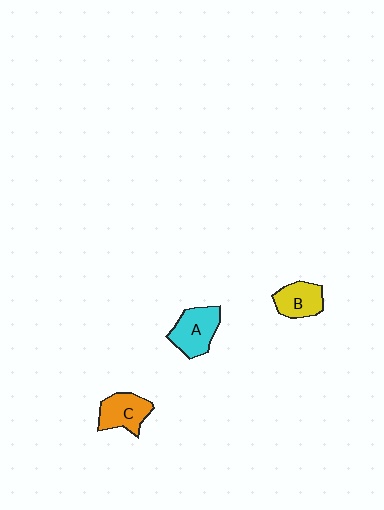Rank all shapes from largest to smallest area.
From largest to smallest: A (cyan), C (orange), B (yellow).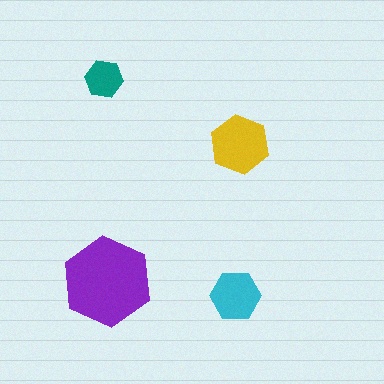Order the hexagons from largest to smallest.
the purple one, the yellow one, the cyan one, the teal one.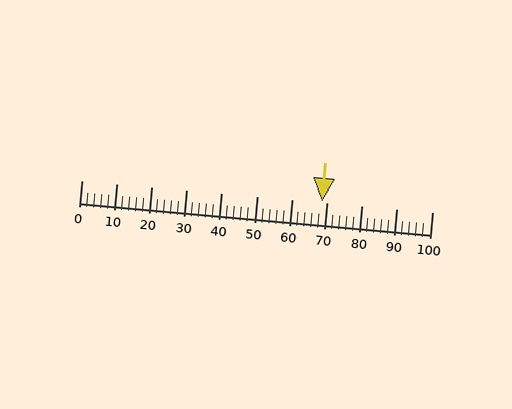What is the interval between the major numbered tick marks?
The major tick marks are spaced 10 units apart.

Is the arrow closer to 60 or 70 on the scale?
The arrow is closer to 70.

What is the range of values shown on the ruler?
The ruler shows values from 0 to 100.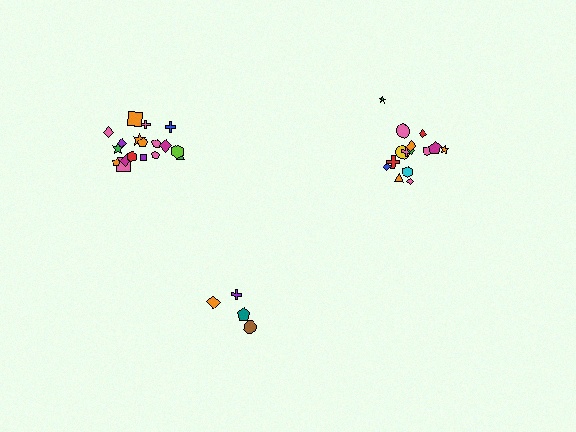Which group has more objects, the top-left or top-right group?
The top-left group.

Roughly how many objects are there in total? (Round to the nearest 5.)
Roughly 35 objects in total.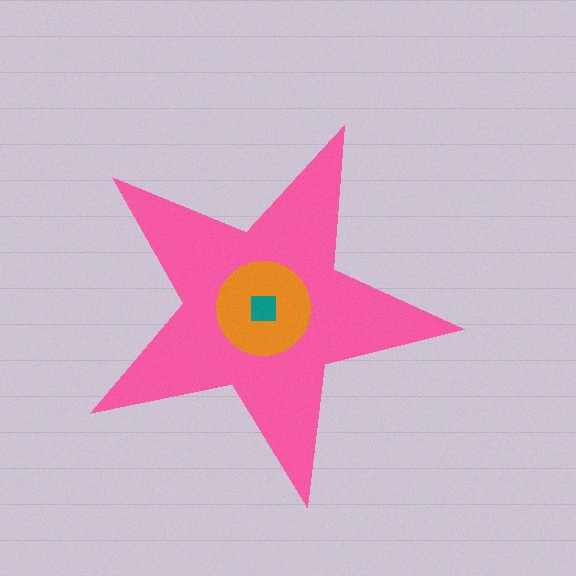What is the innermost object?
The teal square.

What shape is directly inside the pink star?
The orange circle.